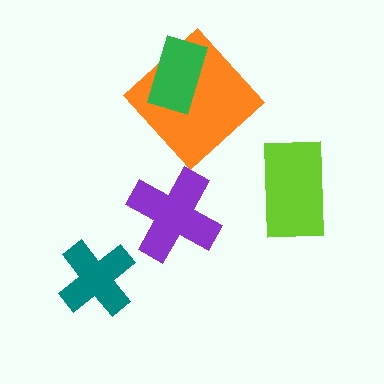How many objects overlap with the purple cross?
0 objects overlap with the purple cross.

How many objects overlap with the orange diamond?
1 object overlaps with the orange diamond.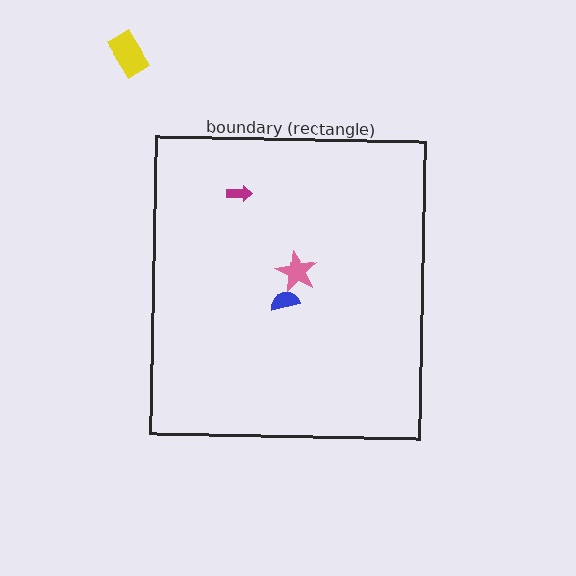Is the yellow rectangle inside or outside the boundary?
Outside.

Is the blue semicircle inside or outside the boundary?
Inside.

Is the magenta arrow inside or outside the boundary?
Inside.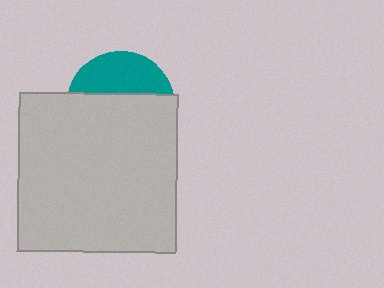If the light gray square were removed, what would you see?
You would see the complete teal circle.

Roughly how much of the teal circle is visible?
A small part of it is visible (roughly 36%).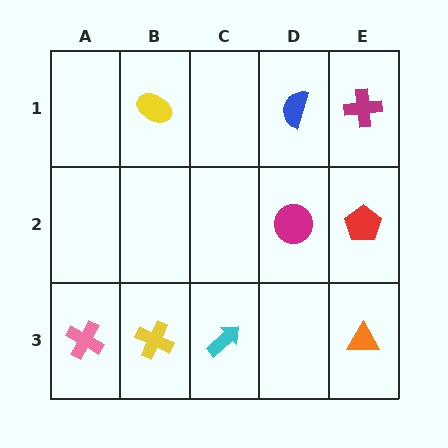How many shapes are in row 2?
2 shapes.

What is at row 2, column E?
A red pentagon.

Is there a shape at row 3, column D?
No, that cell is empty.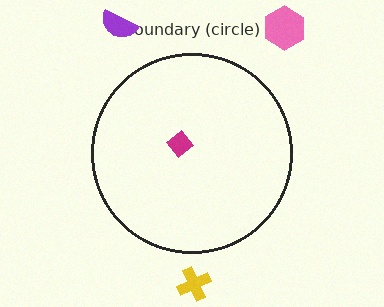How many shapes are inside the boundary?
1 inside, 3 outside.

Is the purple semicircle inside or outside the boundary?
Outside.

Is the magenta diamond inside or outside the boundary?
Inside.